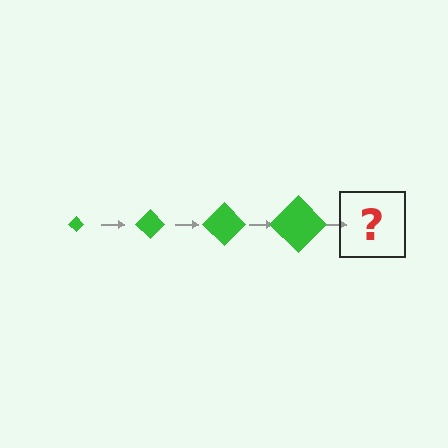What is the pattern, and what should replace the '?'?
The pattern is that the diamond gets progressively larger each step. The '?' should be a green diamond, larger than the previous one.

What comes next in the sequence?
The next element should be a green diamond, larger than the previous one.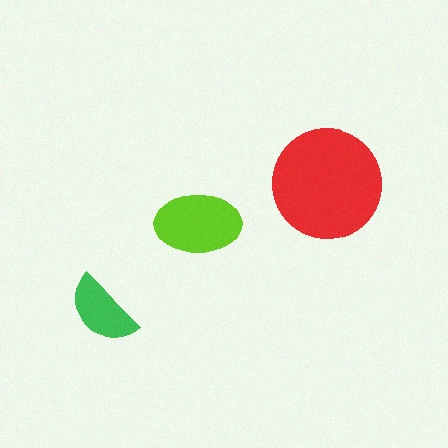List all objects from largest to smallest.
The red circle, the lime ellipse, the green semicircle.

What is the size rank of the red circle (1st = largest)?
1st.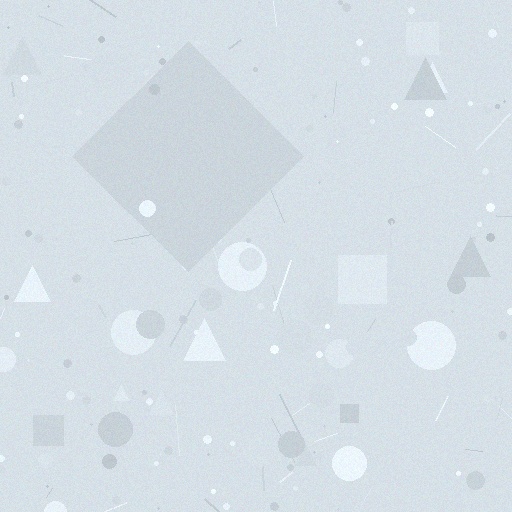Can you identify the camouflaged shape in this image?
The camouflaged shape is a diamond.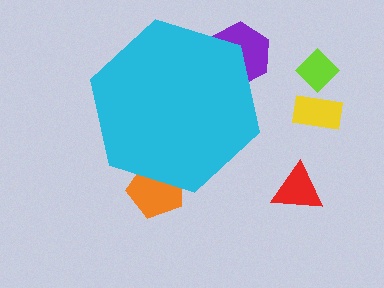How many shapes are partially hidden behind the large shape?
2 shapes are partially hidden.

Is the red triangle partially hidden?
No, the red triangle is fully visible.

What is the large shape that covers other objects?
A cyan hexagon.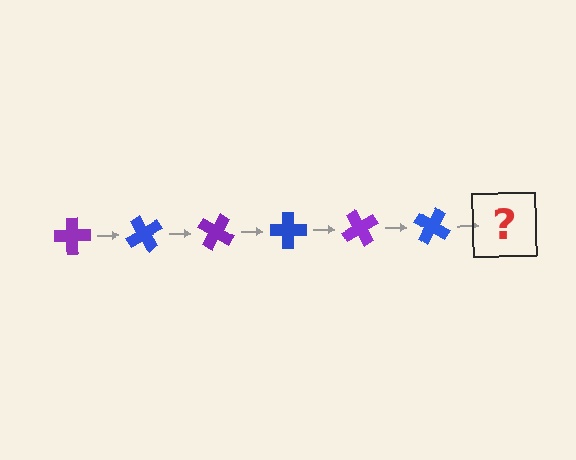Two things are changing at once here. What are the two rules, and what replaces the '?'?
The two rules are that it rotates 60 degrees each step and the color cycles through purple and blue. The '?' should be a purple cross, rotated 360 degrees from the start.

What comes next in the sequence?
The next element should be a purple cross, rotated 360 degrees from the start.